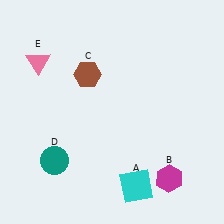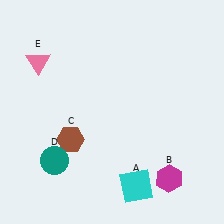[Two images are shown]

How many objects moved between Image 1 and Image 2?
1 object moved between the two images.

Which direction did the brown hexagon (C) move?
The brown hexagon (C) moved down.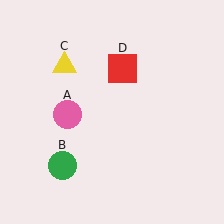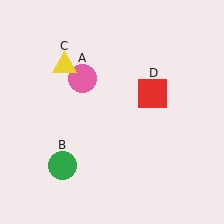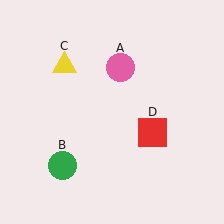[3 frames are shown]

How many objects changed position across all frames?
2 objects changed position: pink circle (object A), red square (object D).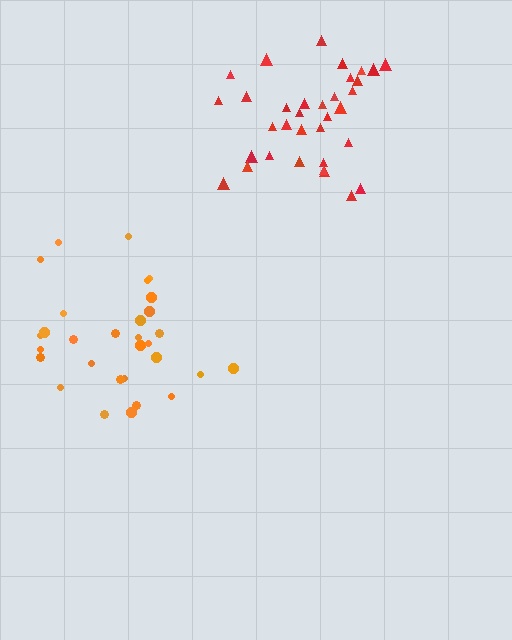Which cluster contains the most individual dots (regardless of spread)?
Red (34).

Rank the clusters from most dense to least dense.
red, orange.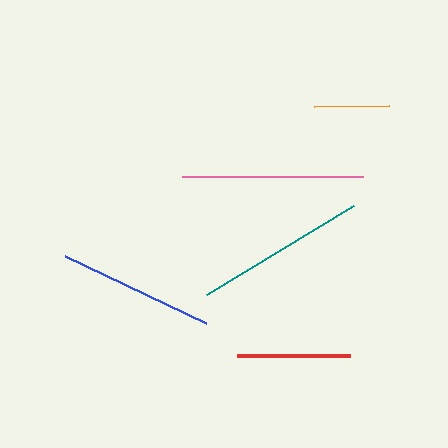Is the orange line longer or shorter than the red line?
The red line is longer than the orange line.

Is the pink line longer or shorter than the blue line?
The pink line is longer than the blue line.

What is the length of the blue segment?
The blue segment is approximately 156 pixels long.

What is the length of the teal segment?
The teal segment is approximately 172 pixels long.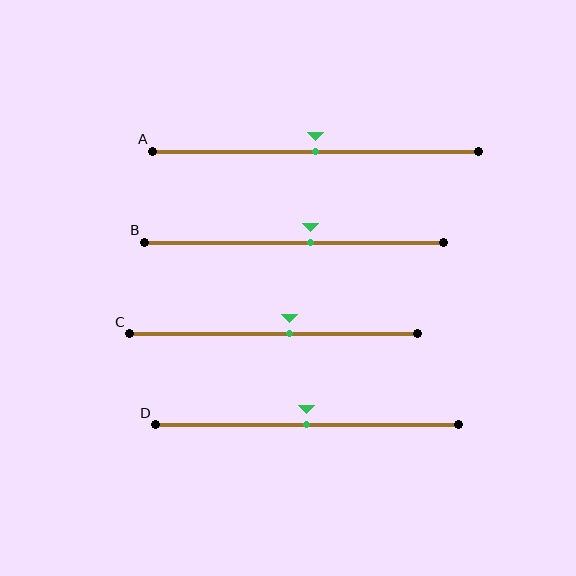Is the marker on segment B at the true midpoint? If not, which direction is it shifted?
No, the marker on segment B is shifted to the right by about 6% of the segment length.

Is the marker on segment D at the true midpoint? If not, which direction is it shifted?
Yes, the marker on segment D is at the true midpoint.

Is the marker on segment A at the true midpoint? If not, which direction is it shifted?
Yes, the marker on segment A is at the true midpoint.